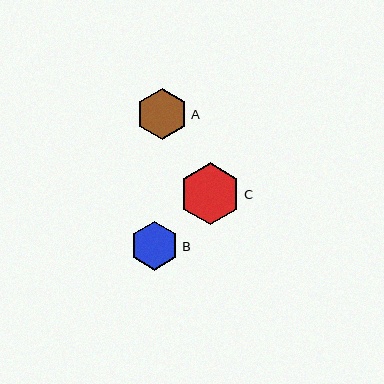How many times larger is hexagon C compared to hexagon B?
Hexagon C is approximately 1.3 times the size of hexagon B.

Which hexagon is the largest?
Hexagon C is the largest with a size of approximately 62 pixels.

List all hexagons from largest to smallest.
From largest to smallest: C, A, B.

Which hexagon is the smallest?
Hexagon B is the smallest with a size of approximately 49 pixels.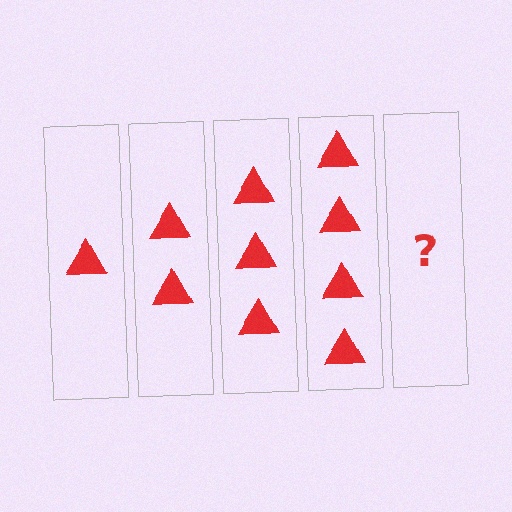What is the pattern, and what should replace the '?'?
The pattern is that each step adds one more triangle. The '?' should be 5 triangles.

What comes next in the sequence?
The next element should be 5 triangles.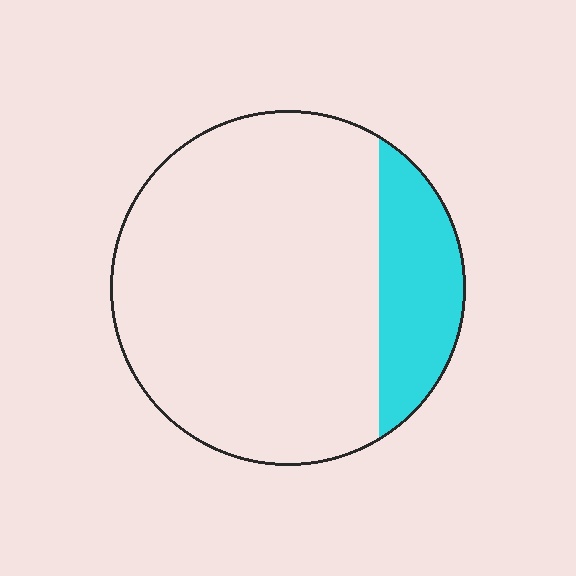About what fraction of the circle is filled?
About one fifth (1/5).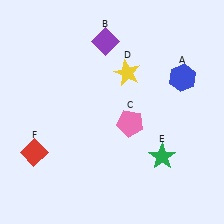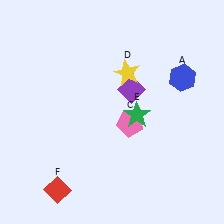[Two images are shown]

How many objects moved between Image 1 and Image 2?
3 objects moved between the two images.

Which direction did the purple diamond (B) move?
The purple diamond (B) moved down.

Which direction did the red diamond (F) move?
The red diamond (F) moved down.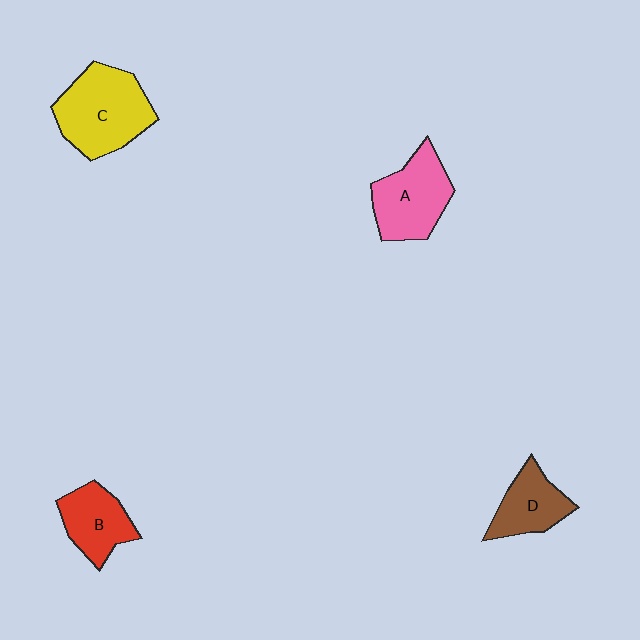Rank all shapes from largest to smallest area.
From largest to smallest: C (yellow), A (pink), B (red), D (brown).